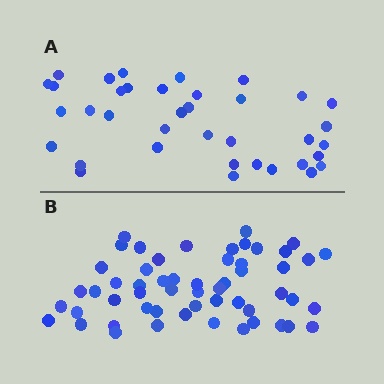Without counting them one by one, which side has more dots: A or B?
Region B (the bottom region) has more dots.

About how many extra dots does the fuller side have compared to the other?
Region B has approximately 20 more dots than region A.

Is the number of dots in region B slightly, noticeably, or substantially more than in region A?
Region B has substantially more. The ratio is roughly 1.5 to 1.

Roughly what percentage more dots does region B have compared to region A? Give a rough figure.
About 50% more.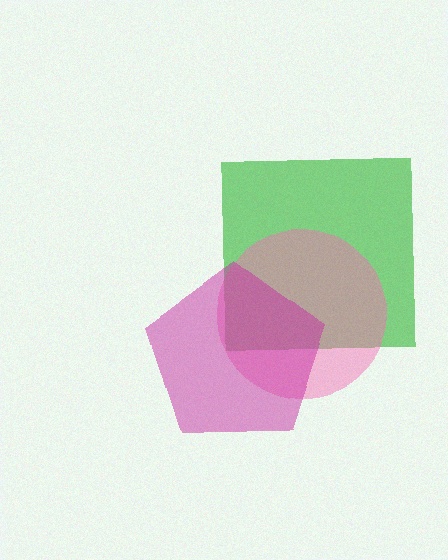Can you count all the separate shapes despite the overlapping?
Yes, there are 3 separate shapes.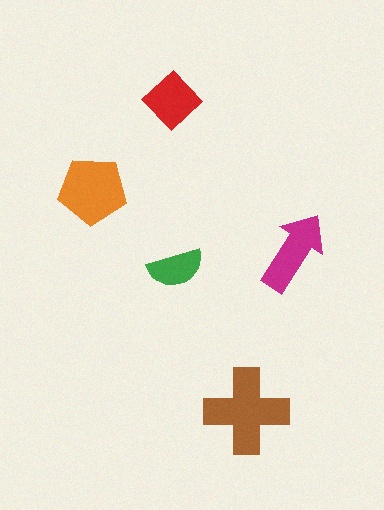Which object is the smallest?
The green semicircle.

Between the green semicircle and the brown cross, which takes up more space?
The brown cross.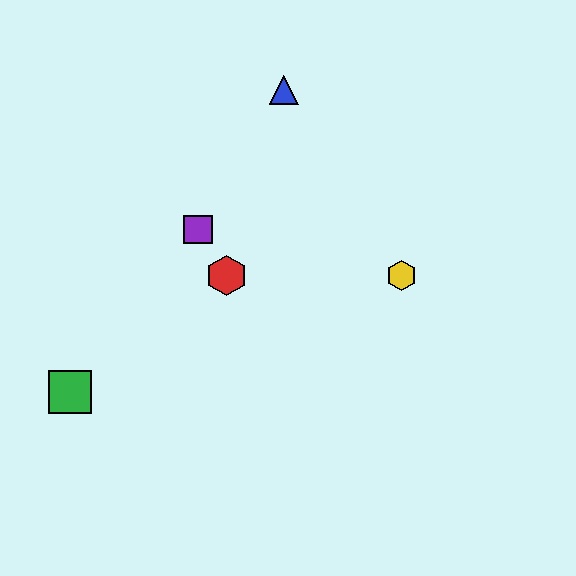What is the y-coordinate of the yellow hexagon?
The yellow hexagon is at y≈276.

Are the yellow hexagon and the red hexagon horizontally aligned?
Yes, both are at y≈276.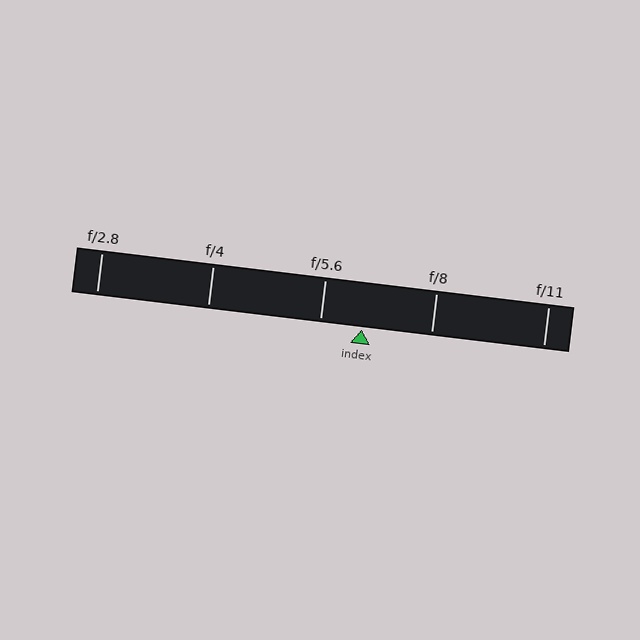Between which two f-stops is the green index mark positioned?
The index mark is between f/5.6 and f/8.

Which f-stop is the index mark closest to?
The index mark is closest to f/5.6.